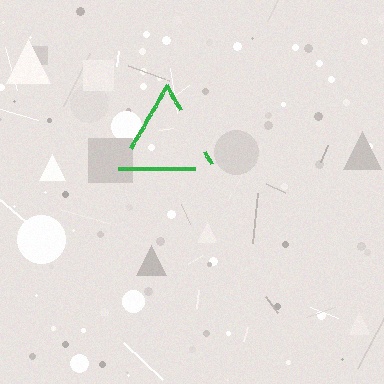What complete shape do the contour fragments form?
The contour fragments form a triangle.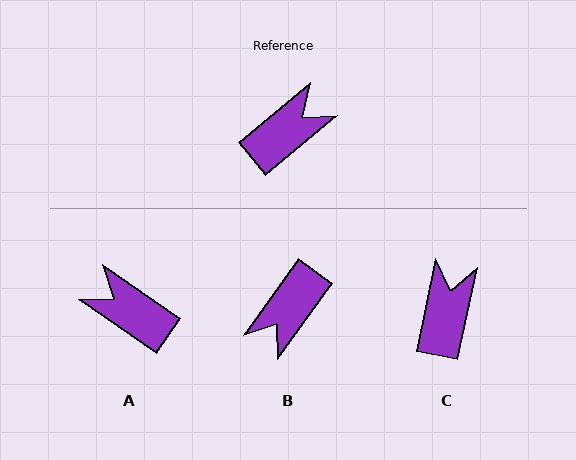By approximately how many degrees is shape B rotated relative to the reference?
Approximately 166 degrees clockwise.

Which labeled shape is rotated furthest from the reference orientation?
B, about 166 degrees away.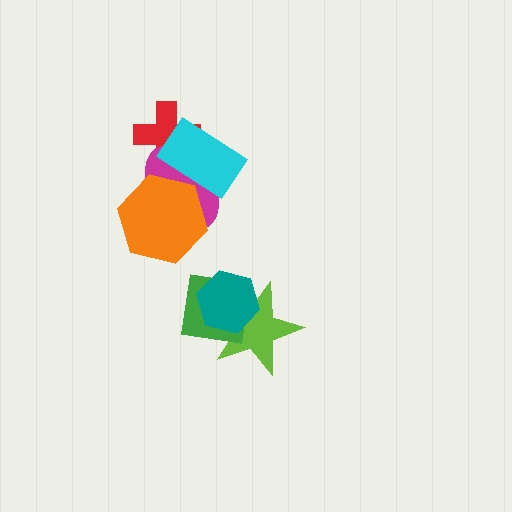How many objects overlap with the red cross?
2 objects overlap with the red cross.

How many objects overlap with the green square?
2 objects overlap with the green square.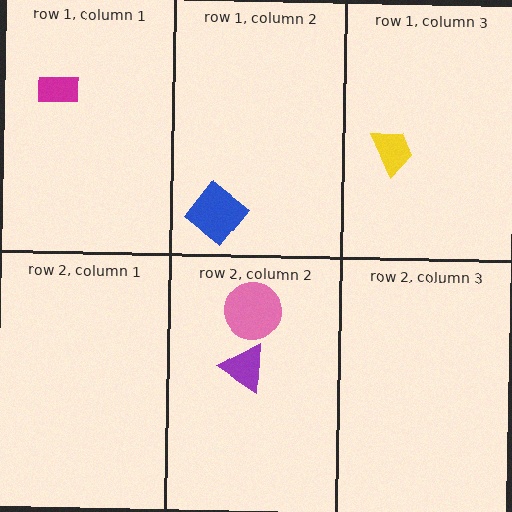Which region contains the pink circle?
The row 2, column 2 region.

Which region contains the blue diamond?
The row 1, column 2 region.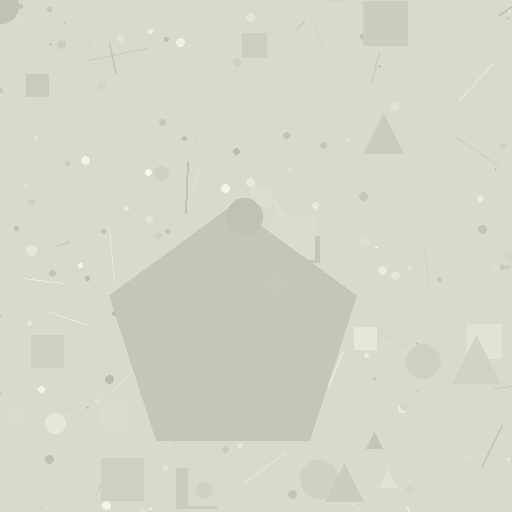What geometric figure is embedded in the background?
A pentagon is embedded in the background.